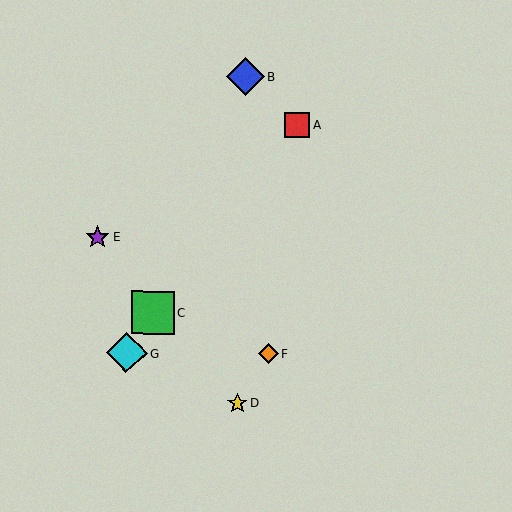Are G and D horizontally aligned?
No, G is at y≈353 and D is at y≈403.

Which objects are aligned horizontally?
Objects F, G are aligned horizontally.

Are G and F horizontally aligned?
Yes, both are at y≈353.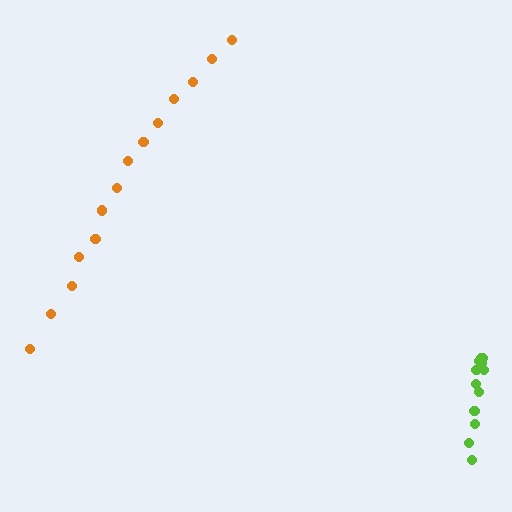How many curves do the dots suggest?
There are 2 distinct paths.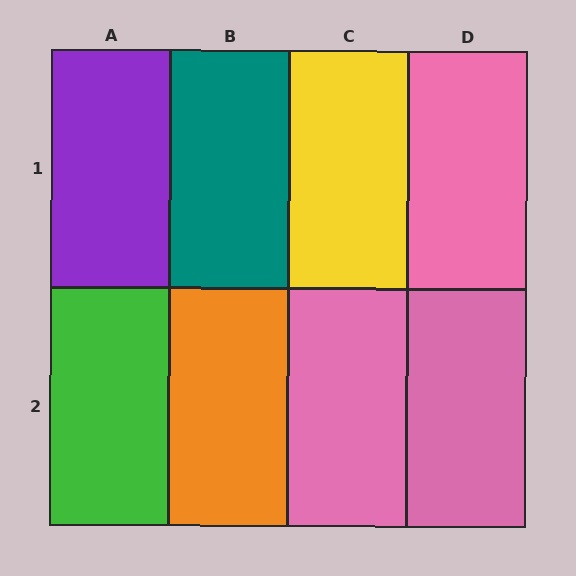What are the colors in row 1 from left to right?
Purple, teal, yellow, pink.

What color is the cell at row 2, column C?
Pink.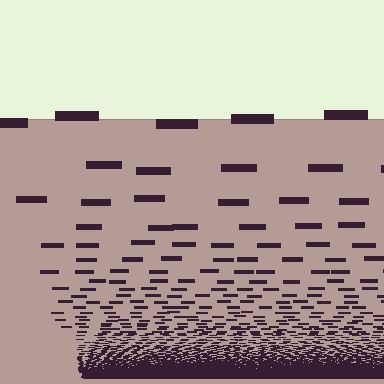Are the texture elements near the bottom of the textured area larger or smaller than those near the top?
Smaller. The gradient is inverted — elements near the bottom are smaller and denser.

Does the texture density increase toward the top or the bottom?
Density increases toward the bottom.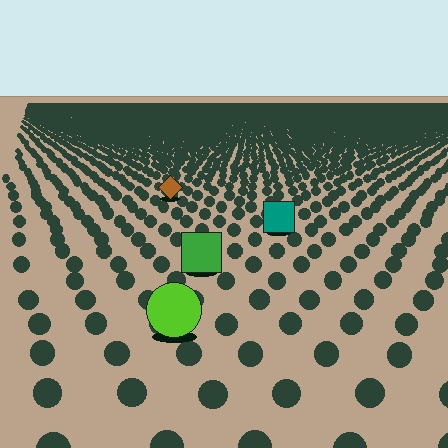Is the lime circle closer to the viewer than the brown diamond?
Yes. The lime circle is closer — you can tell from the texture gradient: the ground texture is coarser near it.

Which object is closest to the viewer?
The lime circle is closest. The texture marks near it are larger and more spread out.